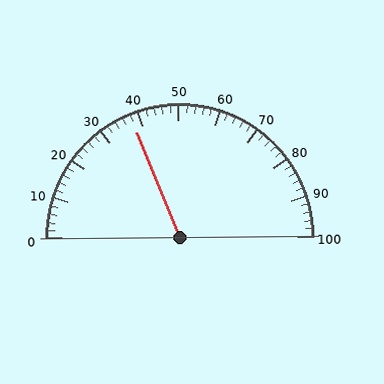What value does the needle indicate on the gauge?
The needle indicates approximately 38.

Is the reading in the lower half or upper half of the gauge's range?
The reading is in the lower half of the range (0 to 100).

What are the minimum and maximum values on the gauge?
The gauge ranges from 0 to 100.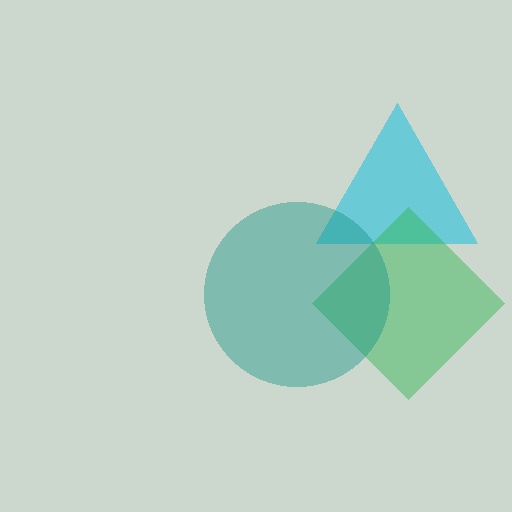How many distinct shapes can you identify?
There are 3 distinct shapes: a cyan triangle, a green diamond, a teal circle.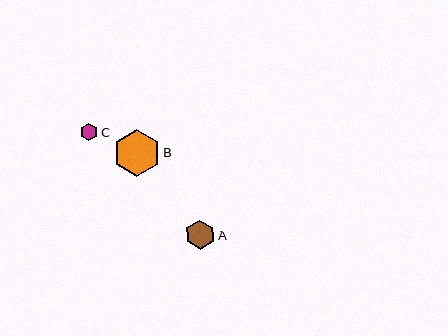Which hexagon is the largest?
Hexagon B is the largest with a size of approximately 47 pixels.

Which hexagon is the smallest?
Hexagon C is the smallest with a size of approximately 18 pixels.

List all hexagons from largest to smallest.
From largest to smallest: B, A, C.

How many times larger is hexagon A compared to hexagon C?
Hexagon A is approximately 1.6 times the size of hexagon C.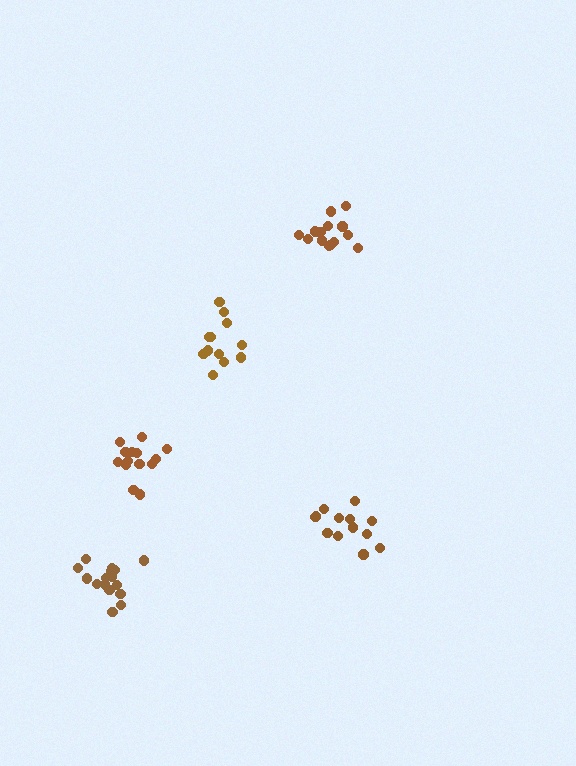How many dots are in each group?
Group 1: 13 dots, Group 2: 14 dots, Group 3: 16 dots, Group 4: 15 dots, Group 5: 12 dots (70 total).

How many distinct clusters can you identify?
There are 5 distinct clusters.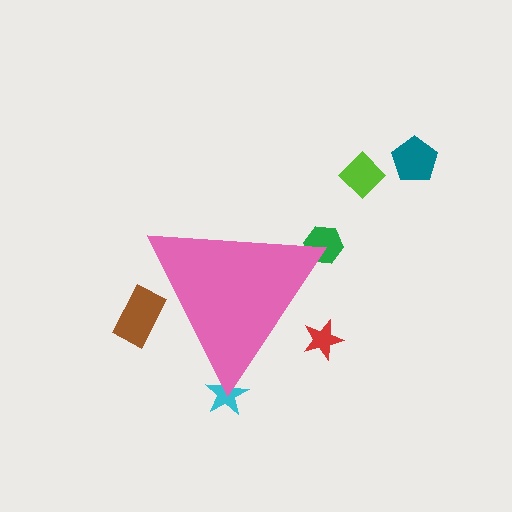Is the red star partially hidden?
Yes, the red star is partially hidden behind the pink triangle.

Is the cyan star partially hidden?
Yes, the cyan star is partially hidden behind the pink triangle.